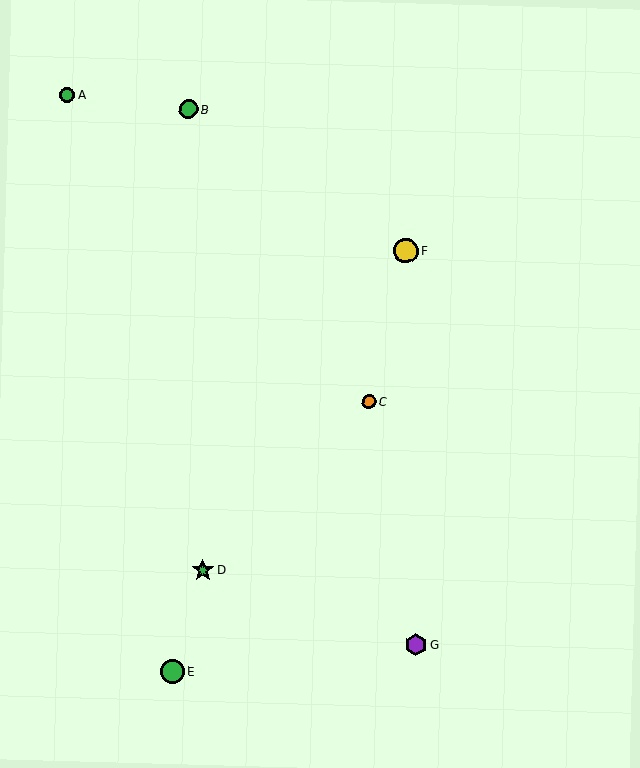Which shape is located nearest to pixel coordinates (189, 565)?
The green star (labeled D) at (203, 570) is nearest to that location.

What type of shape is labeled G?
Shape G is a purple hexagon.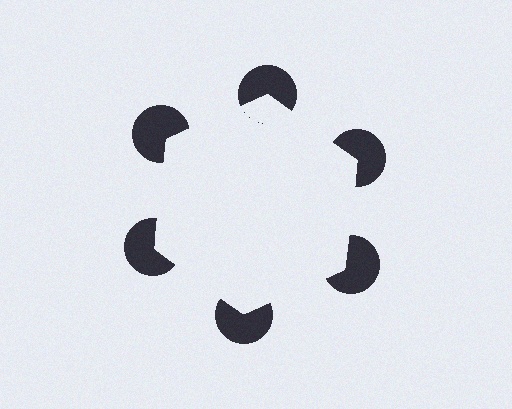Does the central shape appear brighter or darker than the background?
It typically appears slightly brighter than the background, even though no actual brightness change is drawn.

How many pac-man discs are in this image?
There are 6 — one at each vertex of the illusory hexagon.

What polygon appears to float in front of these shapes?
An illusory hexagon — its edges are inferred from the aligned wedge cuts in the pac-man discs, not physically drawn.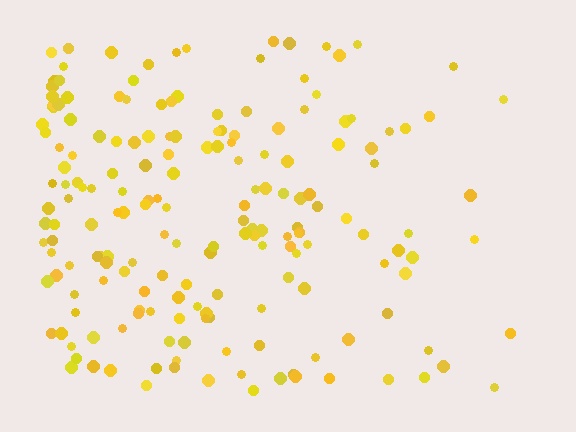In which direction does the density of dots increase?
From right to left, with the left side densest.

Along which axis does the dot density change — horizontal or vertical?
Horizontal.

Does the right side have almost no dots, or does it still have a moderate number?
Still a moderate number, just noticeably fewer than the left.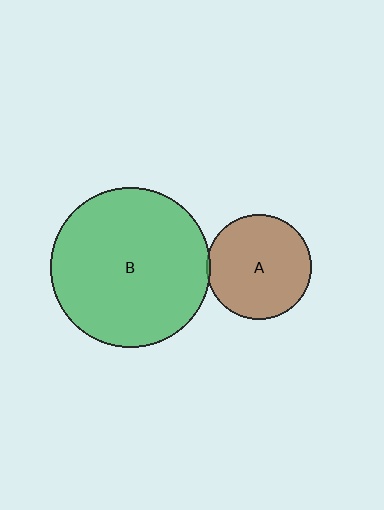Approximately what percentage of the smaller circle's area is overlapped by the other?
Approximately 5%.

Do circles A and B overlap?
Yes.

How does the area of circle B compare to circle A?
Approximately 2.3 times.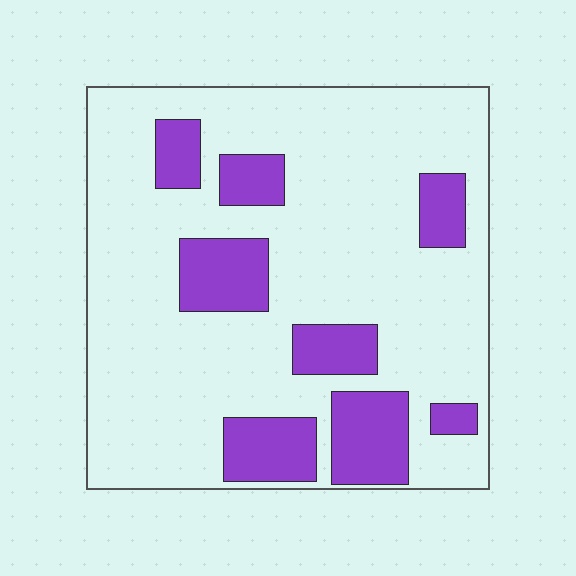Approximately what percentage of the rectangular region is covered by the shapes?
Approximately 20%.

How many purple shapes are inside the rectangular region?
8.